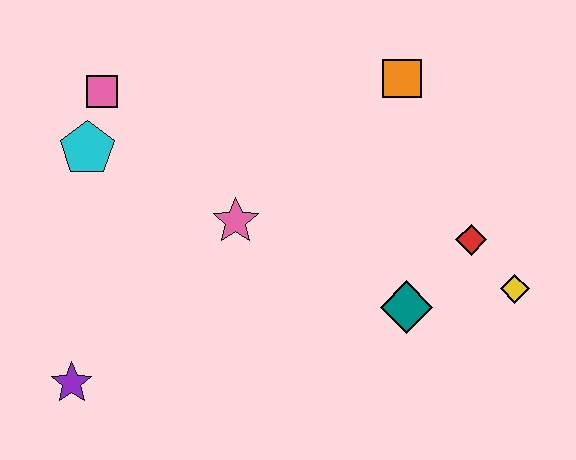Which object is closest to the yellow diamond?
The red diamond is closest to the yellow diamond.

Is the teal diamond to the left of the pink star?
No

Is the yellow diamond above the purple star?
Yes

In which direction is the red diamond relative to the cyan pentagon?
The red diamond is to the right of the cyan pentagon.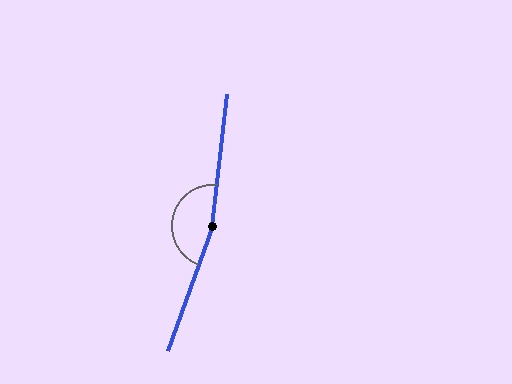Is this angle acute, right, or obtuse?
It is obtuse.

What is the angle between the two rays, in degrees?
Approximately 167 degrees.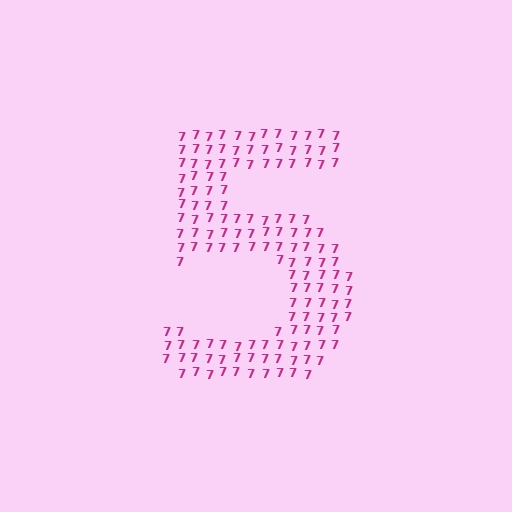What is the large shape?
The large shape is the digit 5.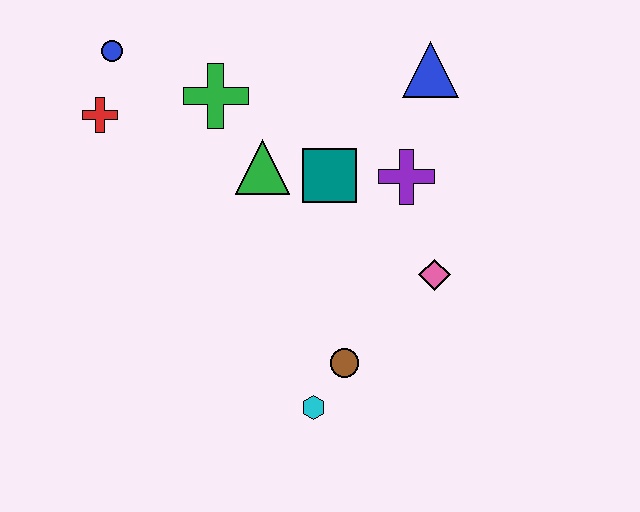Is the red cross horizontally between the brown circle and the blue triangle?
No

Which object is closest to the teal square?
The green triangle is closest to the teal square.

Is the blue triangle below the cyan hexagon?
No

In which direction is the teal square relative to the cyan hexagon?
The teal square is above the cyan hexagon.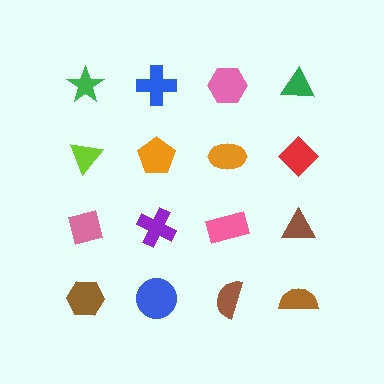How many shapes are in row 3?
4 shapes.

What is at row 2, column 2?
An orange pentagon.